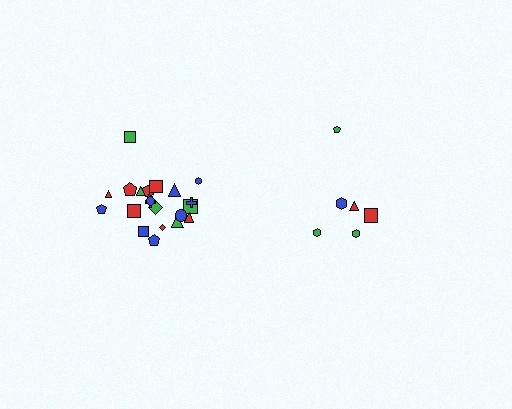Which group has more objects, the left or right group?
The left group.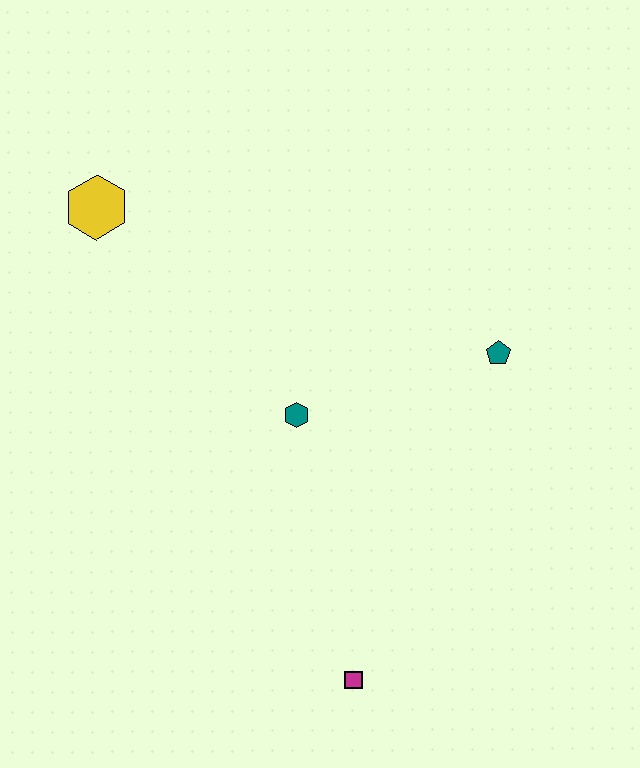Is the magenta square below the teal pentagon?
Yes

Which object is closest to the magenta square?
The teal hexagon is closest to the magenta square.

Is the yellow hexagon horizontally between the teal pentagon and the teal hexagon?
No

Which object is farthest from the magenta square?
The yellow hexagon is farthest from the magenta square.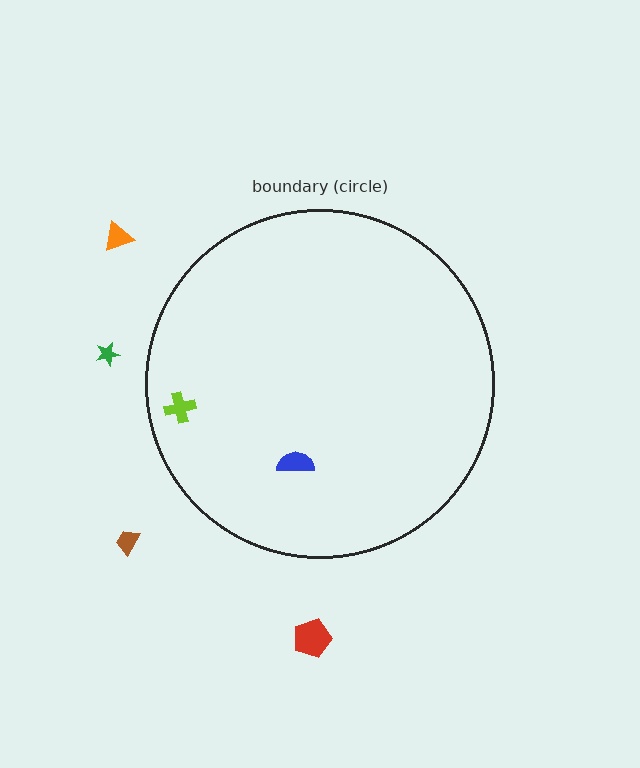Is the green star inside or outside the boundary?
Outside.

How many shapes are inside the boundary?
2 inside, 4 outside.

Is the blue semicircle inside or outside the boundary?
Inside.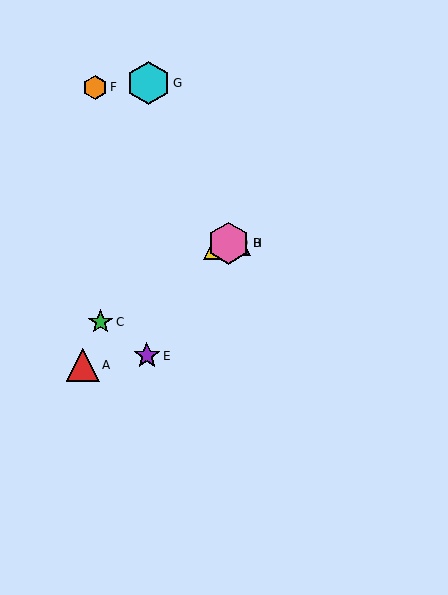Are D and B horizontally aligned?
Yes, both are at y≈243.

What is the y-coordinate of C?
Object C is at y≈322.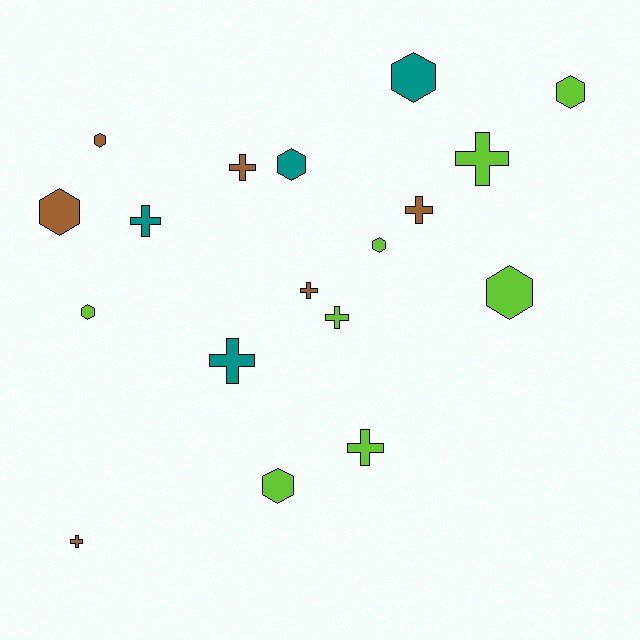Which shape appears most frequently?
Hexagon, with 9 objects.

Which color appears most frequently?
Lime, with 8 objects.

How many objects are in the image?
There are 18 objects.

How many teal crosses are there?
There are 2 teal crosses.